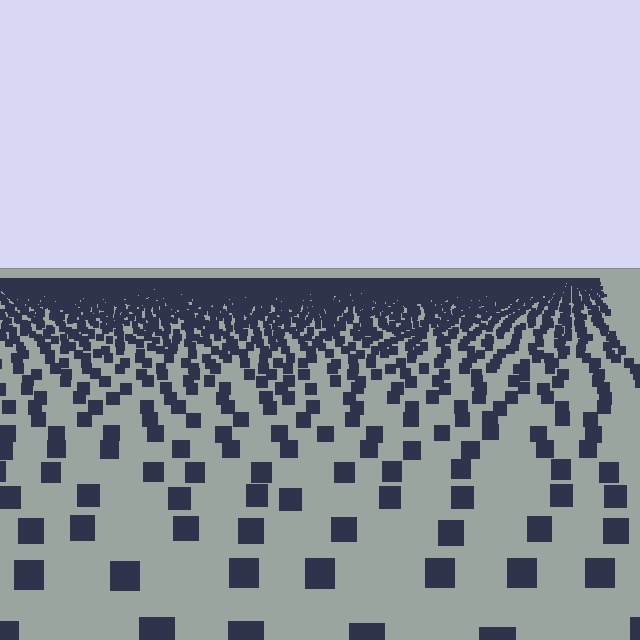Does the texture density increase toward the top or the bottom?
Density increases toward the top.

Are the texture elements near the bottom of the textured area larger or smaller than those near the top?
Larger. Near the bottom, elements are closer to the viewer and appear at a bigger on-screen size.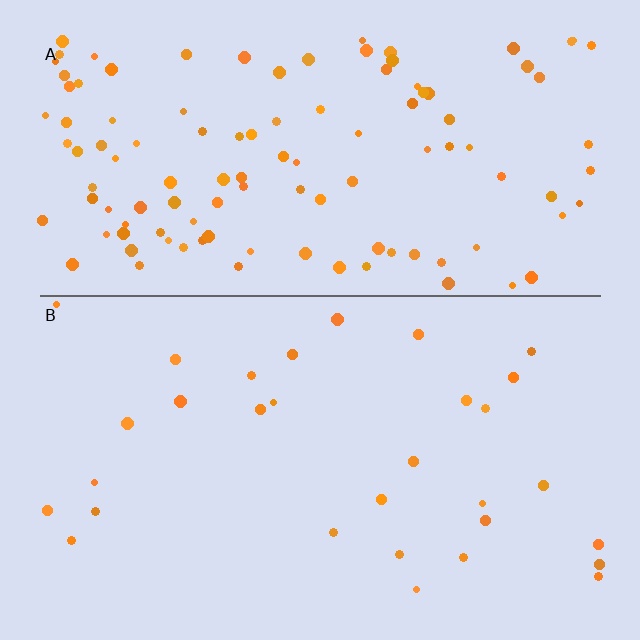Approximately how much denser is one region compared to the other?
Approximately 3.7× — region A over region B.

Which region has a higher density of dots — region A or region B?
A (the top).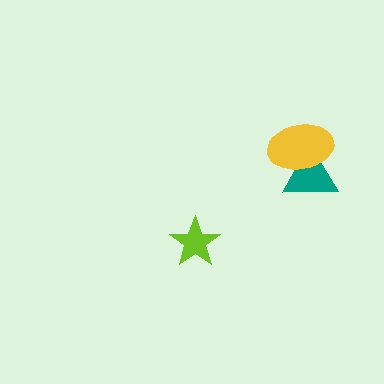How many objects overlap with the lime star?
0 objects overlap with the lime star.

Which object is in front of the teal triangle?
The yellow ellipse is in front of the teal triangle.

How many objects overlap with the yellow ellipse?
1 object overlaps with the yellow ellipse.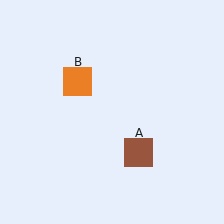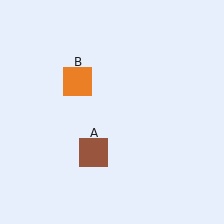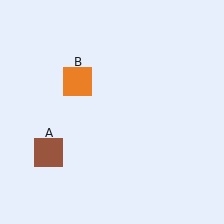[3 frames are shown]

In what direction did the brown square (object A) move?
The brown square (object A) moved left.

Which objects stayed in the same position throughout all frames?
Orange square (object B) remained stationary.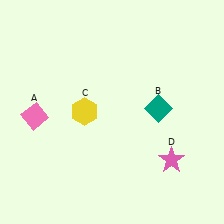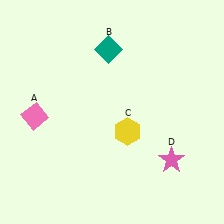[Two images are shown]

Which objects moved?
The objects that moved are: the teal diamond (B), the yellow hexagon (C).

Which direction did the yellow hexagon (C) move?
The yellow hexagon (C) moved right.